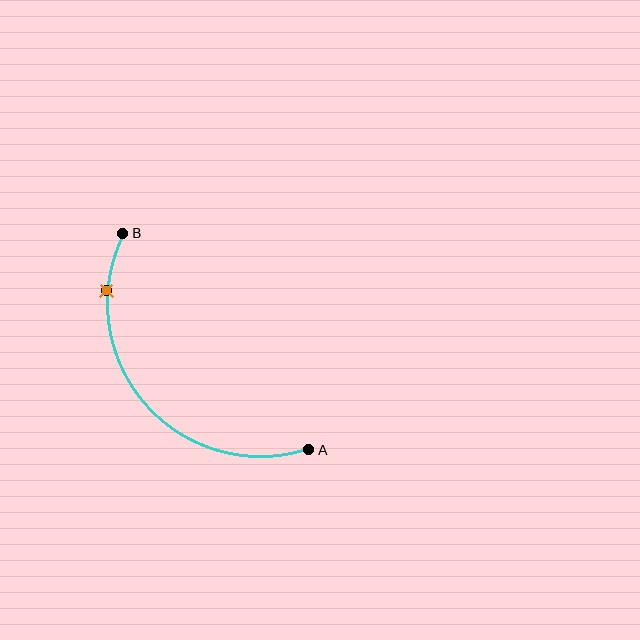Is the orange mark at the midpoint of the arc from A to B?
No. The orange mark lies on the arc but is closer to endpoint B. The arc midpoint would be at the point on the curve equidistant along the arc from both A and B.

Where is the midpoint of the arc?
The arc midpoint is the point on the curve farthest from the straight line joining A and B. It sits below and to the left of that line.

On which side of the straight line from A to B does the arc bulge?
The arc bulges below and to the left of the straight line connecting A and B.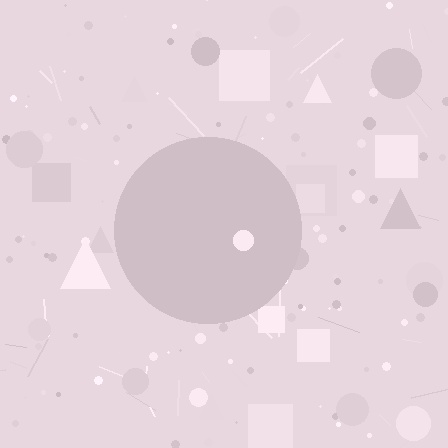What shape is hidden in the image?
A circle is hidden in the image.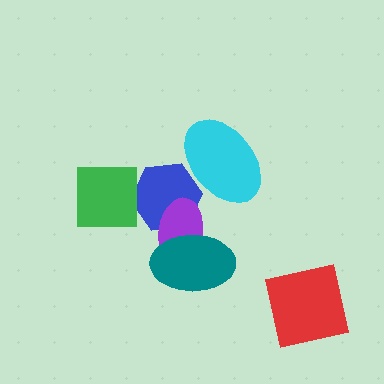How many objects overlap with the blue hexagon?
4 objects overlap with the blue hexagon.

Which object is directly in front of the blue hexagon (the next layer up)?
The purple ellipse is directly in front of the blue hexagon.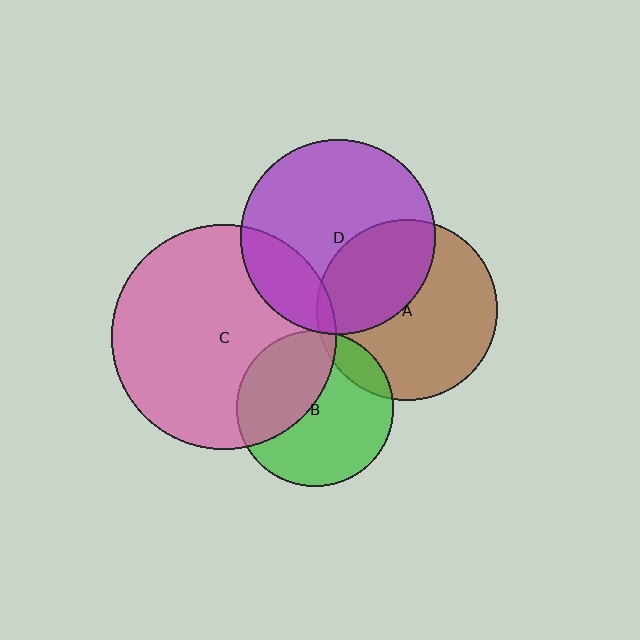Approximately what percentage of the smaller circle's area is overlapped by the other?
Approximately 40%.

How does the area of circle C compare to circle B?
Approximately 2.1 times.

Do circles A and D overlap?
Yes.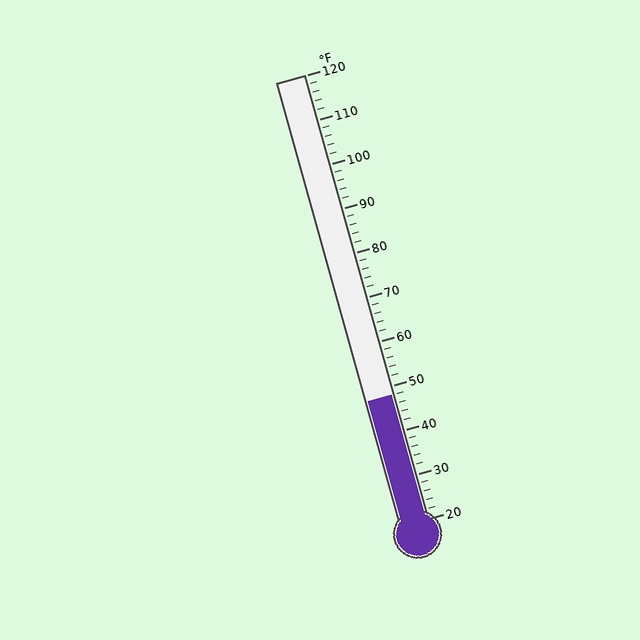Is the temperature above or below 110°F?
The temperature is below 110°F.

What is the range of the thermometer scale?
The thermometer scale ranges from 20°F to 120°F.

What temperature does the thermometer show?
The thermometer shows approximately 48°F.